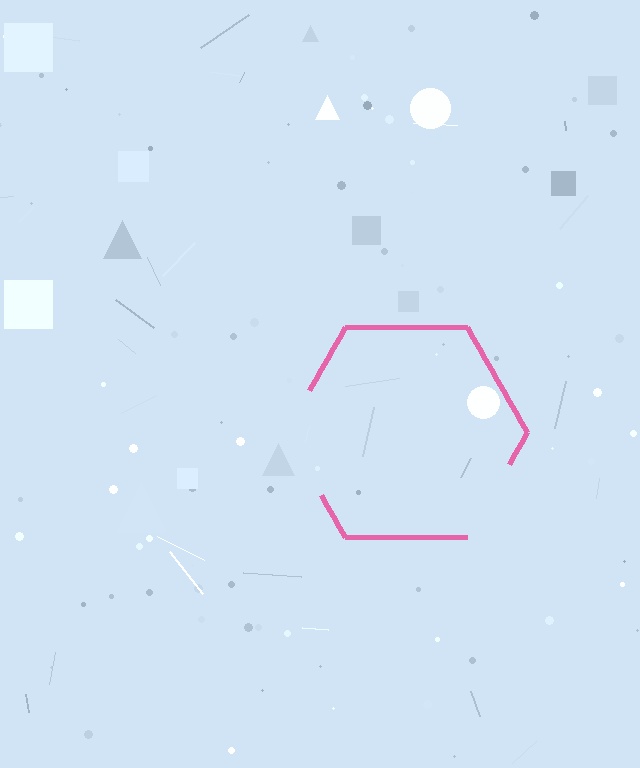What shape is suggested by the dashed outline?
The dashed outline suggests a hexagon.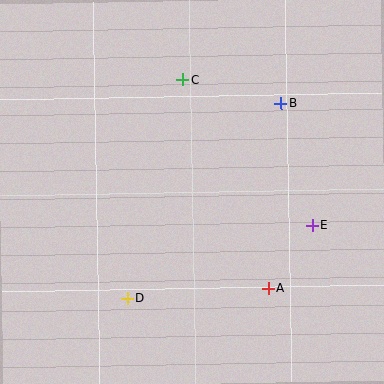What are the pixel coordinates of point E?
Point E is at (312, 225).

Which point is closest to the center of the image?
Point C at (183, 80) is closest to the center.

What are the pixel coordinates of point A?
Point A is at (268, 288).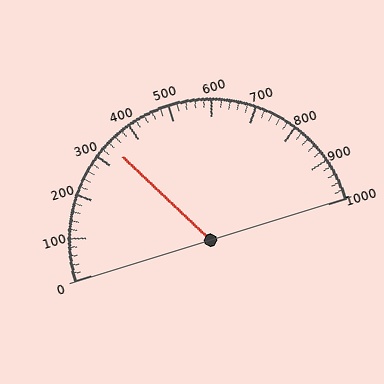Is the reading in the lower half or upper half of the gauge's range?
The reading is in the lower half of the range (0 to 1000).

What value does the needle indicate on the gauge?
The needle indicates approximately 340.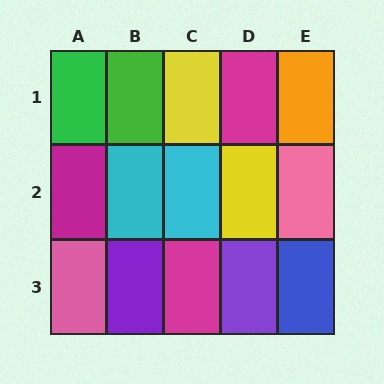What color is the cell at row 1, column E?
Orange.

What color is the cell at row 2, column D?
Yellow.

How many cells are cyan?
2 cells are cyan.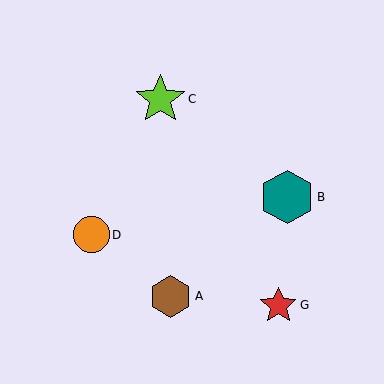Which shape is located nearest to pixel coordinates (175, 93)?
The lime star (labeled C) at (160, 99) is nearest to that location.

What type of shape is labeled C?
Shape C is a lime star.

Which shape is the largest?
The teal hexagon (labeled B) is the largest.